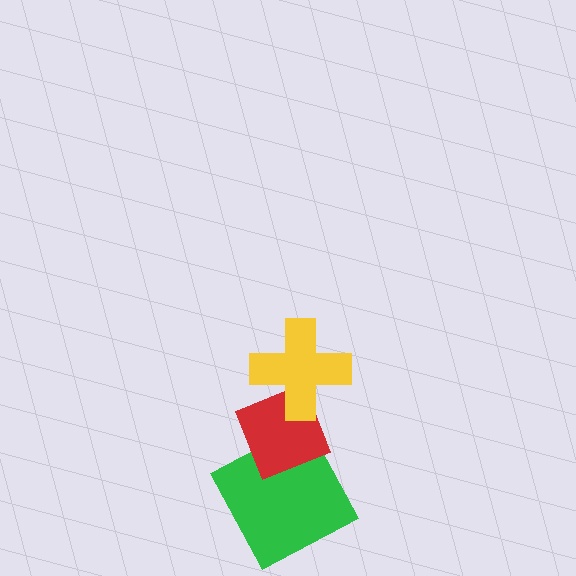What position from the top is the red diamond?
The red diamond is 2nd from the top.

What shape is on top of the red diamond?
The yellow cross is on top of the red diamond.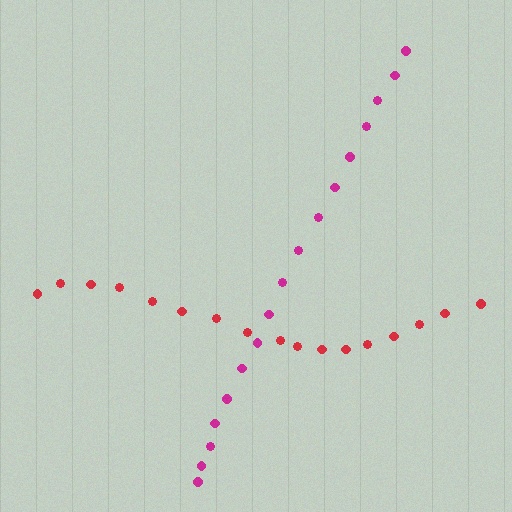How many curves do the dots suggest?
There are 2 distinct paths.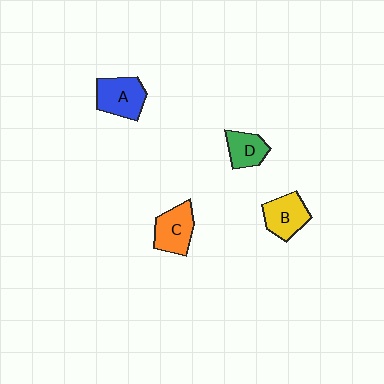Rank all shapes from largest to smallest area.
From largest to smallest: A (blue), C (orange), B (yellow), D (green).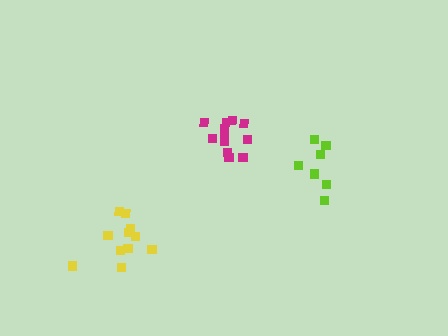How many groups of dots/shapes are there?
There are 3 groups.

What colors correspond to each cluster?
The clusters are colored: magenta, yellow, lime.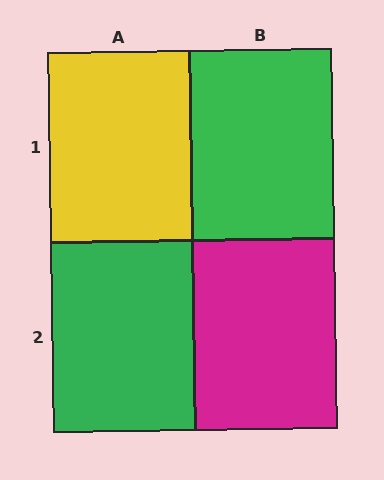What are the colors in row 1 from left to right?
Yellow, green.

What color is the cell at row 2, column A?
Green.